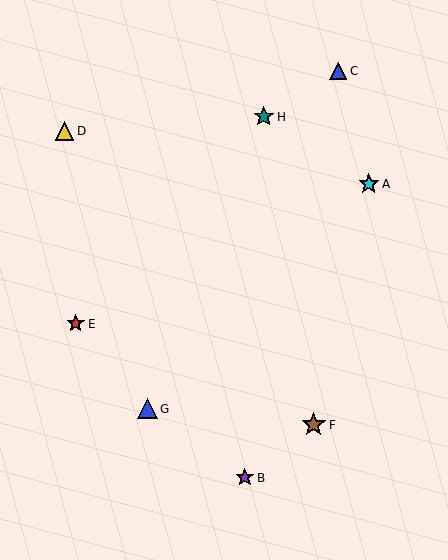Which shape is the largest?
The brown star (labeled F) is the largest.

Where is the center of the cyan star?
The center of the cyan star is at (369, 184).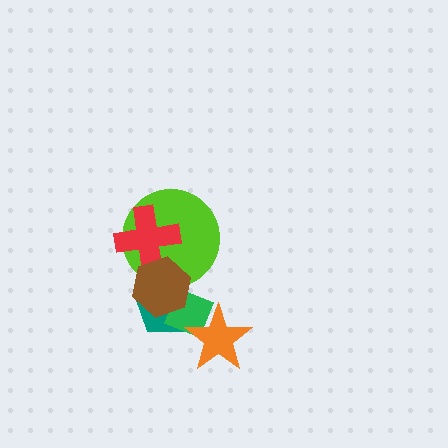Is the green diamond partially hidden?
Yes, it is partially covered by another shape.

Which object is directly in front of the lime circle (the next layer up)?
The red cross is directly in front of the lime circle.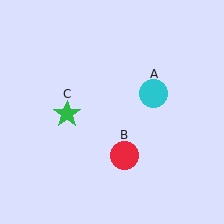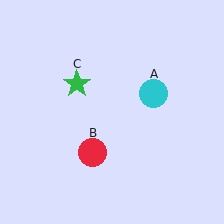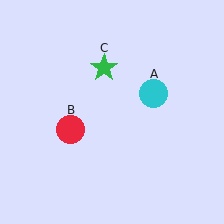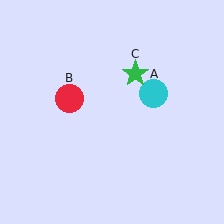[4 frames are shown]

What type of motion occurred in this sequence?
The red circle (object B), green star (object C) rotated clockwise around the center of the scene.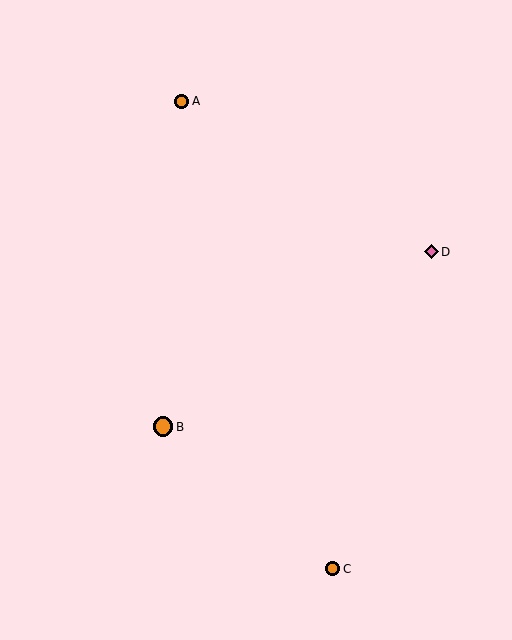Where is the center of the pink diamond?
The center of the pink diamond is at (431, 252).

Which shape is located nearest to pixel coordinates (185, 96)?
The orange circle (labeled A) at (181, 101) is nearest to that location.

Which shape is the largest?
The orange circle (labeled B) is the largest.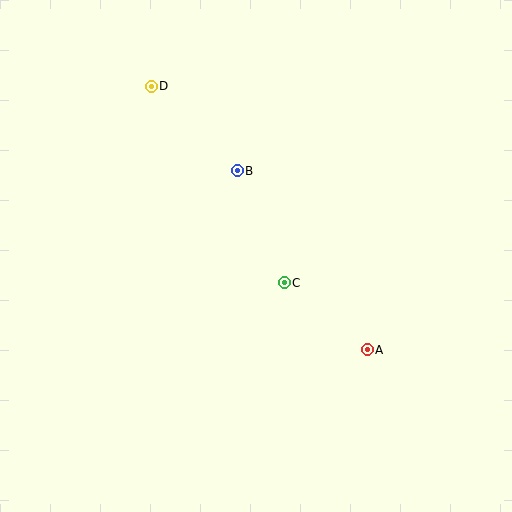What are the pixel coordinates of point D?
Point D is at (151, 86).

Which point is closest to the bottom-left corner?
Point C is closest to the bottom-left corner.